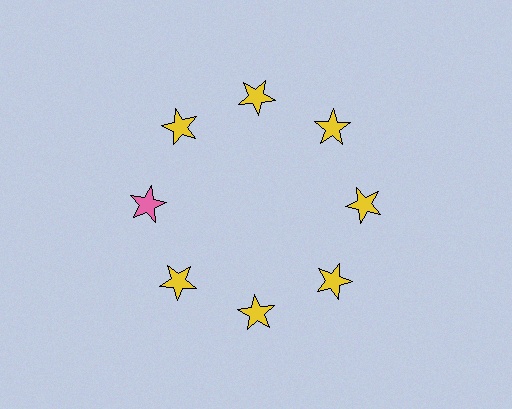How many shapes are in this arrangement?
There are 8 shapes arranged in a ring pattern.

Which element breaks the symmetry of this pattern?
The pink star at roughly the 9 o'clock position breaks the symmetry. All other shapes are yellow stars.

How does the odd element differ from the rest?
It has a different color: pink instead of yellow.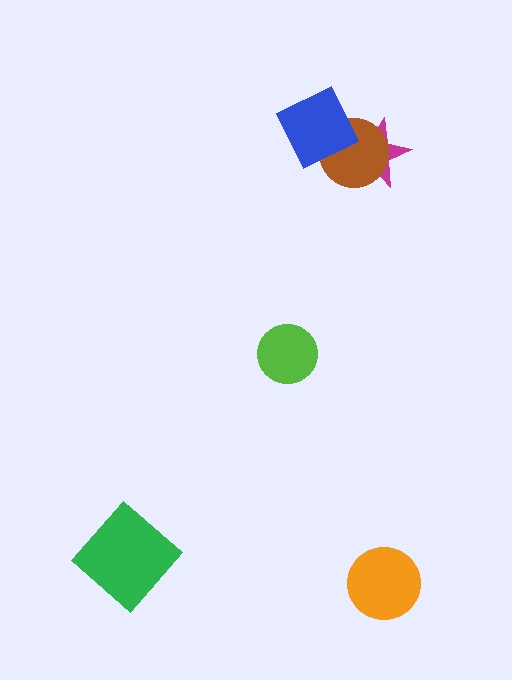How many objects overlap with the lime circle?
0 objects overlap with the lime circle.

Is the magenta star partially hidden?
Yes, it is partially covered by another shape.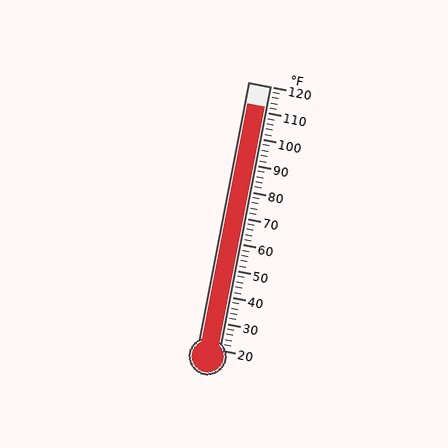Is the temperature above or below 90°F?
The temperature is above 90°F.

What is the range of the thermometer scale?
The thermometer scale ranges from 20°F to 120°F.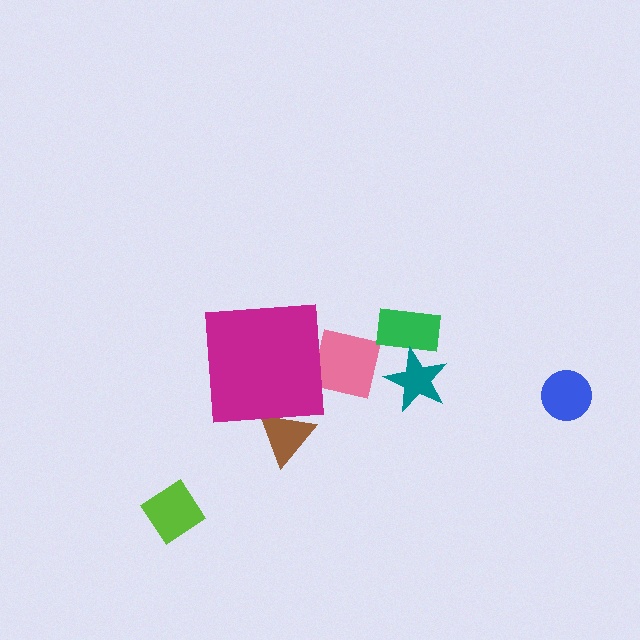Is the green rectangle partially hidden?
No, the green rectangle is fully visible.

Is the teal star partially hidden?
No, the teal star is fully visible.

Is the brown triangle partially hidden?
Yes, the brown triangle is partially hidden behind the magenta square.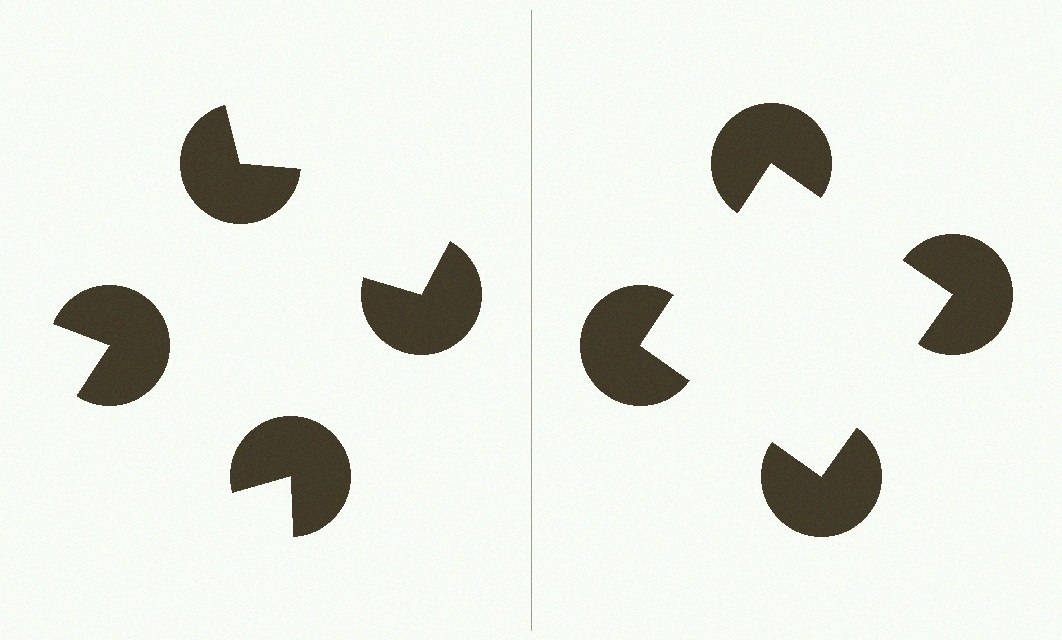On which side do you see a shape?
An illusory square appears on the right side. On the left side the wedge cuts are rotated, so no coherent shape forms.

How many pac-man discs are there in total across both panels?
8 — 4 on each side.